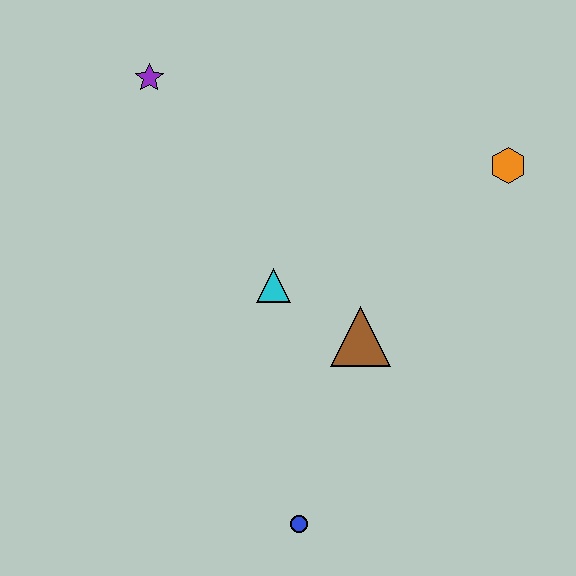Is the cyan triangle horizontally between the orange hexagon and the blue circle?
No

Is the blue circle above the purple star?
No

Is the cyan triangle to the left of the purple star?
No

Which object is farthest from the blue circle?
The purple star is farthest from the blue circle.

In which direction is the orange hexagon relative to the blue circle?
The orange hexagon is above the blue circle.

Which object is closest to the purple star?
The cyan triangle is closest to the purple star.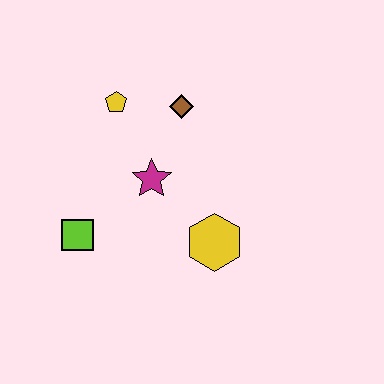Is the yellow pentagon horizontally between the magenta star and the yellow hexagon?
No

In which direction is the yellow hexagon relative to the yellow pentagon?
The yellow hexagon is below the yellow pentagon.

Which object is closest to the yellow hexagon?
The magenta star is closest to the yellow hexagon.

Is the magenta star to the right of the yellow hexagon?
No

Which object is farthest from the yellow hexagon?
The yellow pentagon is farthest from the yellow hexagon.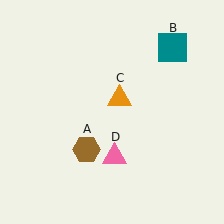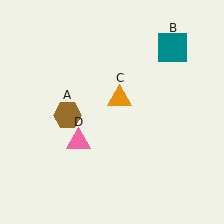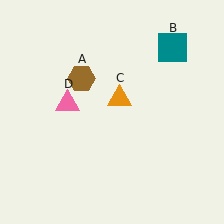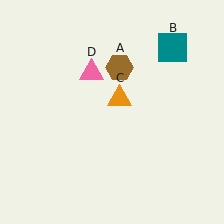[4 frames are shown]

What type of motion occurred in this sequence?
The brown hexagon (object A), pink triangle (object D) rotated clockwise around the center of the scene.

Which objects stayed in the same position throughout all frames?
Teal square (object B) and orange triangle (object C) remained stationary.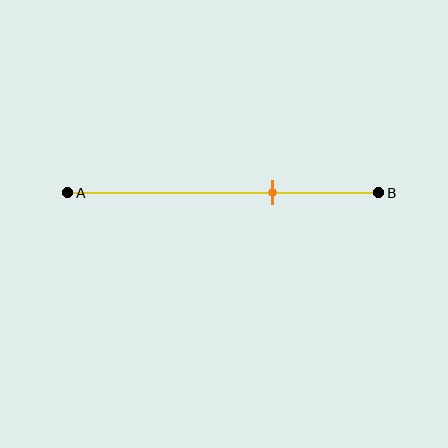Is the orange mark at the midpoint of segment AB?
No, the mark is at about 65% from A, not at the 50% midpoint.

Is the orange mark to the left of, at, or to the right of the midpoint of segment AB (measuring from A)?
The orange mark is to the right of the midpoint of segment AB.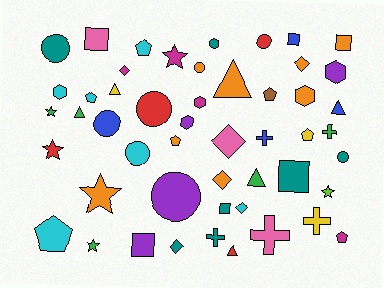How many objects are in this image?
There are 50 objects.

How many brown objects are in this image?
There is 1 brown object.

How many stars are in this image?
There are 6 stars.